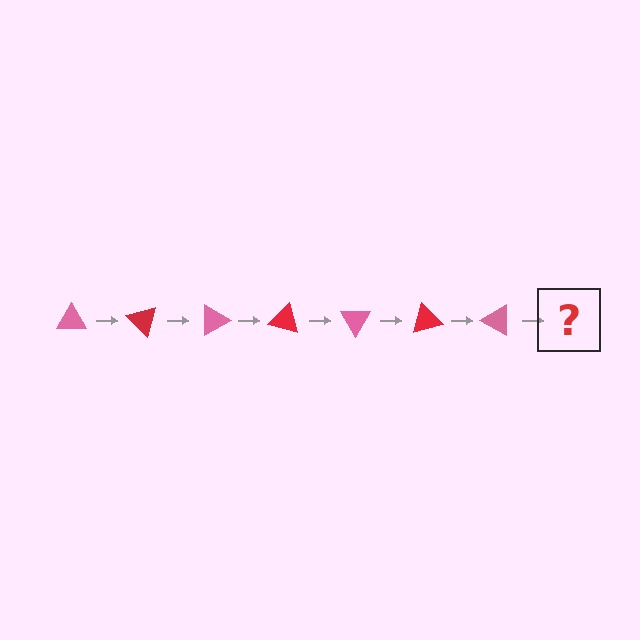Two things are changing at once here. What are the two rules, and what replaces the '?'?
The two rules are that it rotates 45 degrees each step and the color cycles through pink and red. The '?' should be a red triangle, rotated 315 degrees from the start.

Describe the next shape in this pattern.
It should be a red triangle, rotated 315 degrees from the start.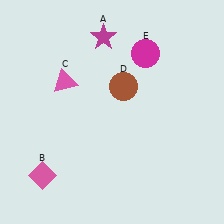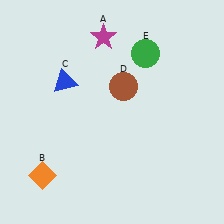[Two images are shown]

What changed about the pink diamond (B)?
In Image 1, B is pink. In Image 2, it changed to orange.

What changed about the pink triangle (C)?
In Image 1, C is pink. In Image 2, it changed to blue.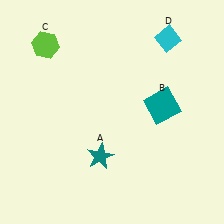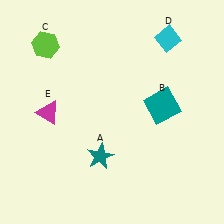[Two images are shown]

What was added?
A magenta triangle (E) was added in Image 2.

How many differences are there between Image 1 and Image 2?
There is 1 difference between the two images.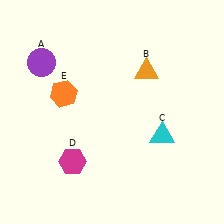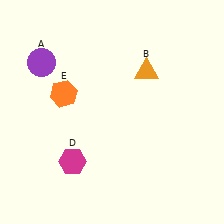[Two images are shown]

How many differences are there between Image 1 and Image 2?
There is 1 difference between the two images.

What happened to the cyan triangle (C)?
The cyan triangle (C) was removed in Image 2. It was in the bottom-right area of Image 1.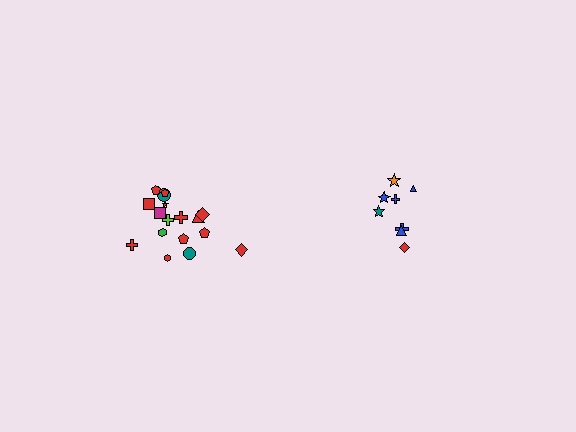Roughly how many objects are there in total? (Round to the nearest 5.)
Roughly 25 objects in total.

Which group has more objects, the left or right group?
The left group.